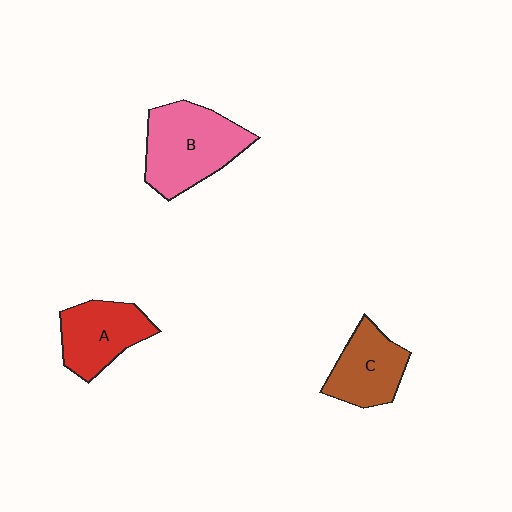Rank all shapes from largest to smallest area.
From largest to smallest: B (pink), A (red), C (brown).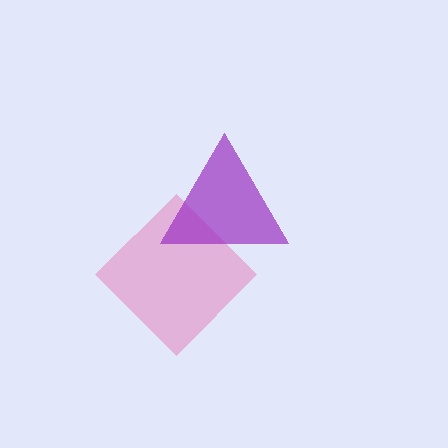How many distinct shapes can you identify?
There are 2 distinct shapes: a pink diamond, a purple triangle.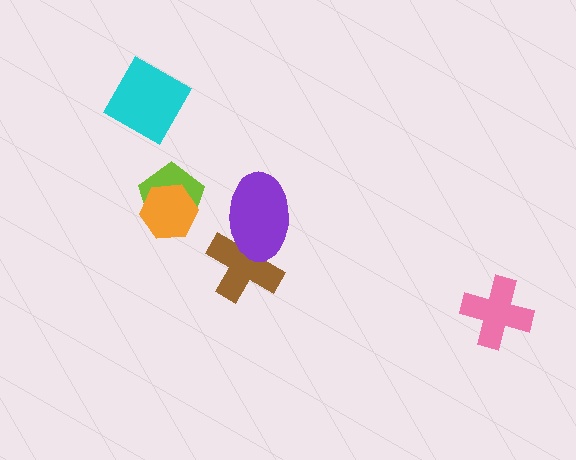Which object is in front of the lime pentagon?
The orange hexagon is in front of the lime pentagon.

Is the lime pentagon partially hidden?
Yes, it is partially covered by another shape.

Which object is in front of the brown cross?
The purple ellipse is in front of the brown cross.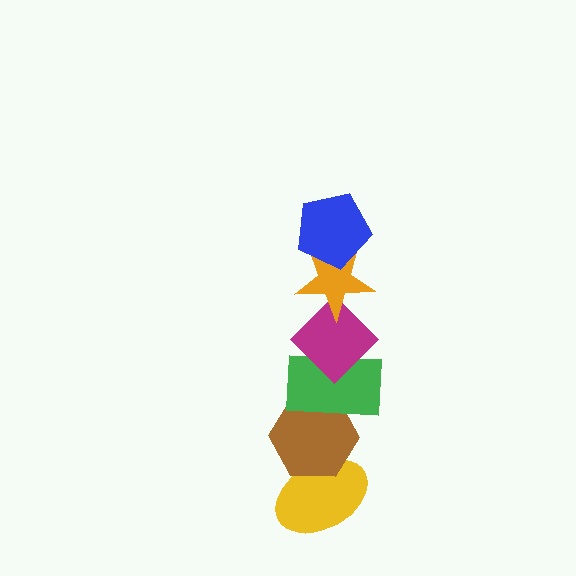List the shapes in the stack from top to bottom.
From top to bottom: the blue pentagon, the orange star, the magenta diamond, the green rectangle, the brown hexagon, the yellow ellipse.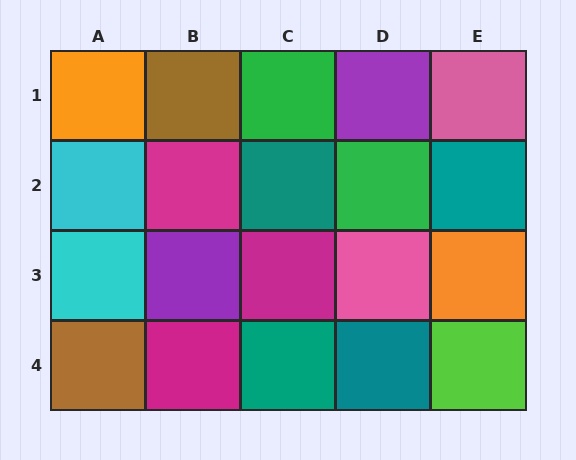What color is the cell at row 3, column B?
Purple.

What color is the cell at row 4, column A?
Brown.